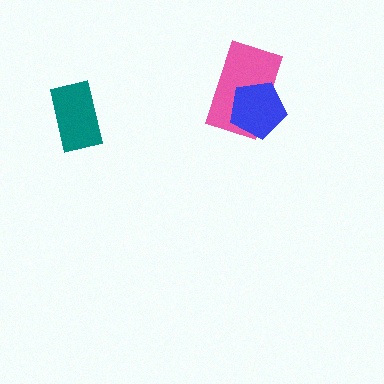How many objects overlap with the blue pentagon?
1 object overlaps with the blue pentagon.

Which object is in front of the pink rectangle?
The blue pentagon is in front of the pink rectangle.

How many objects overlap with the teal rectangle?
0 objects overlap with the teal rectangle.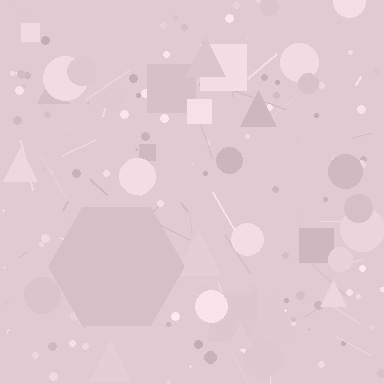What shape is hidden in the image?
A hexagon is hidden in the image.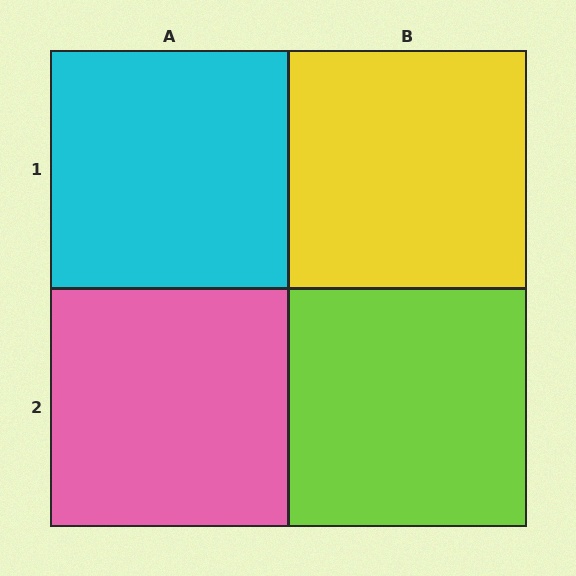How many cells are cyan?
1 cell is cyan.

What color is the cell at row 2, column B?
Lime.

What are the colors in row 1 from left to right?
Cyan, yellow.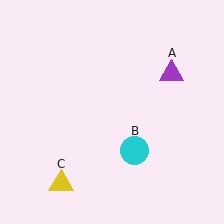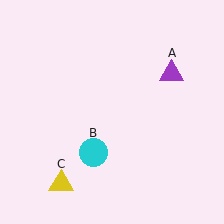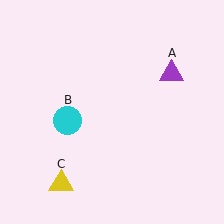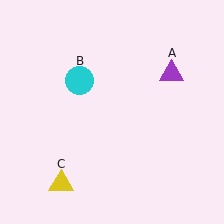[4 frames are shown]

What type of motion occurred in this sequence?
The cyan circle (object B) rotated clockwise around the center of the scene.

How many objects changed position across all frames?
1 object changed position: cyan circle (object B).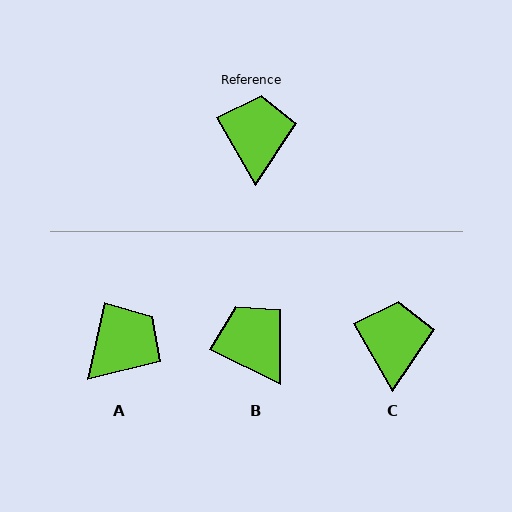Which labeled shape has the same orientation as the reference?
C.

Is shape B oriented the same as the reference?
No, it is off by about 34 degrees.